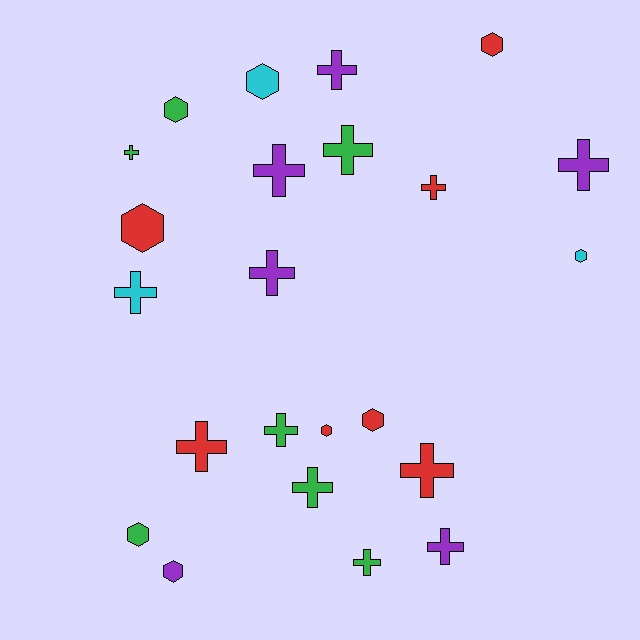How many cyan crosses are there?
There is 1 cyan cross.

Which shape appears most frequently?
Cross, with 14 objects.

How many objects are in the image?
There are 23 objects.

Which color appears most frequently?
Green, with 7 objects.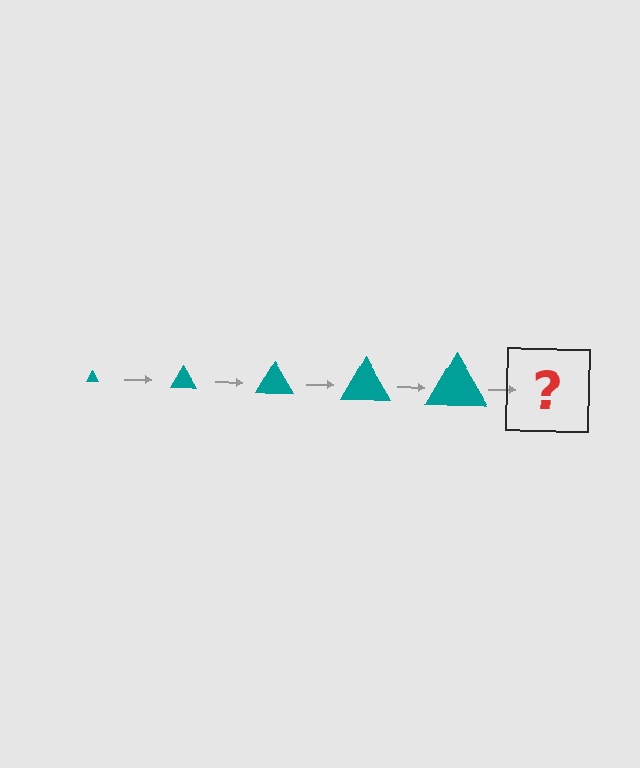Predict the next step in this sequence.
The next step is a teal triangle, larger than the previous one.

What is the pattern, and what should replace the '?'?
The pattern is that the triangle gets progressively larger each step. The '?' should be a teal triangle, larger than the previous one.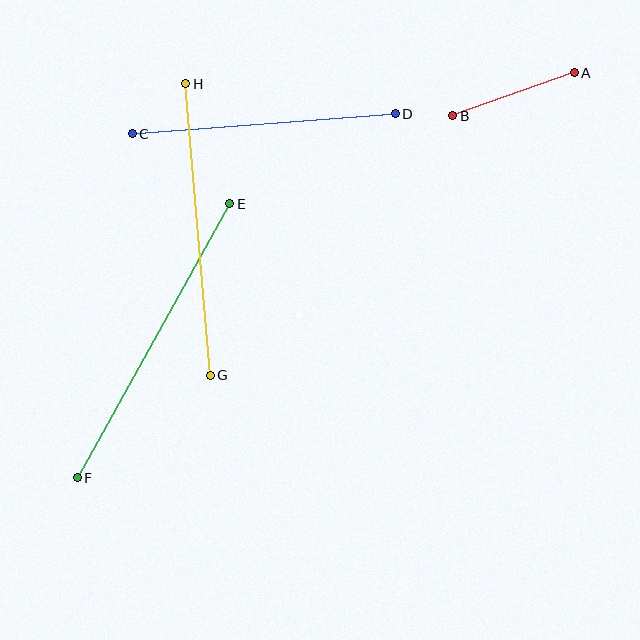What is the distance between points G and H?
The distance is approximately 293 pixels.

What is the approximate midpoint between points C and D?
The midpoint is at approximately (264, 124) pixels.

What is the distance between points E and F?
The distance is approximately 314 pixels.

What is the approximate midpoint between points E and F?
The midpoint is at approximately (154, 341) pixels.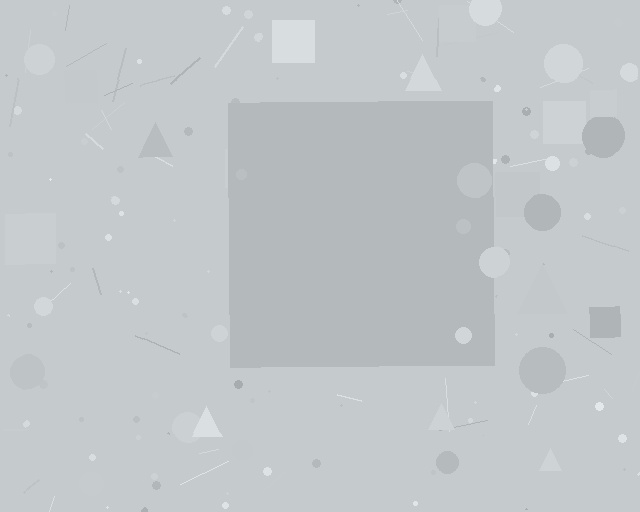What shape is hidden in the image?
A square is hidden in the image.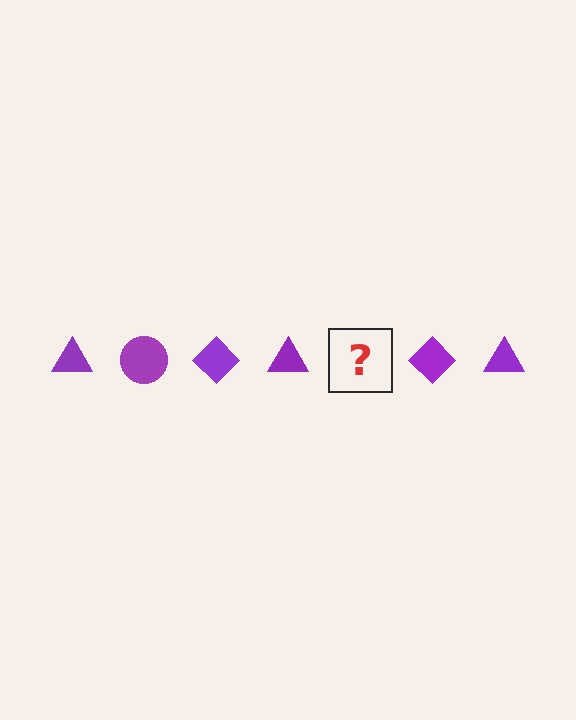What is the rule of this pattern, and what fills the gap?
The rule is that the pattern cycles through triangle, circle, diamond shapes in purple. The gap should be filled with a purple circle.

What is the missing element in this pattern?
The missing element is a purple circle.